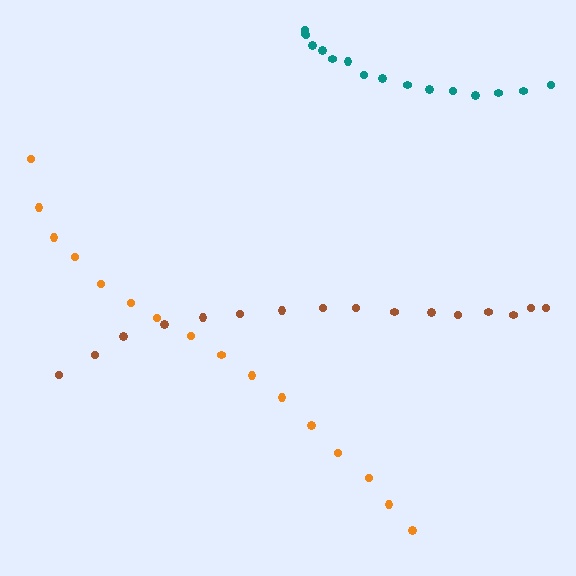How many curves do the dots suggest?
There are 3 distinct paths.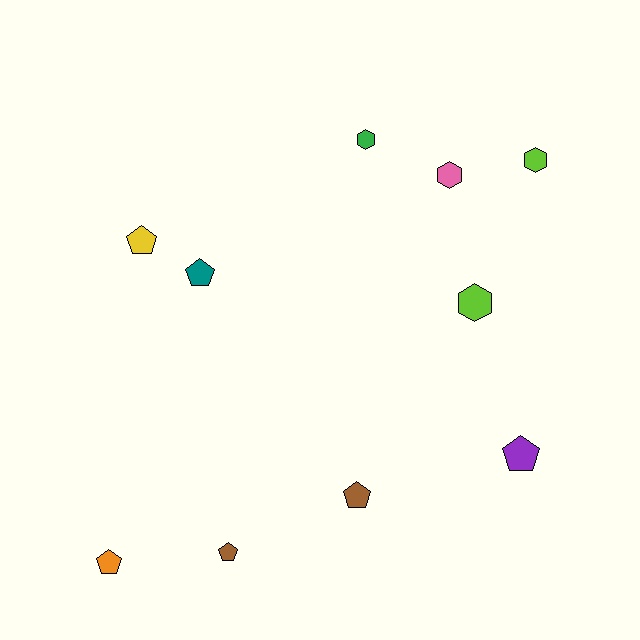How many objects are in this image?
There are 10 objects.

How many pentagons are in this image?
There are 6 pentagons.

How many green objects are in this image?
There is 1 green object.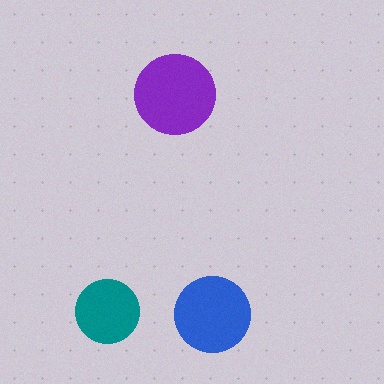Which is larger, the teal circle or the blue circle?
The blue one.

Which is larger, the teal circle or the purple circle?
The purple one.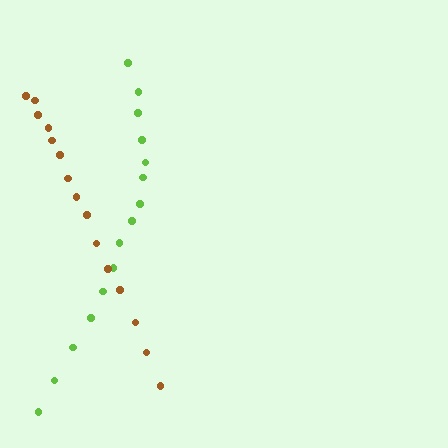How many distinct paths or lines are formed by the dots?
There are 2 distinct paths.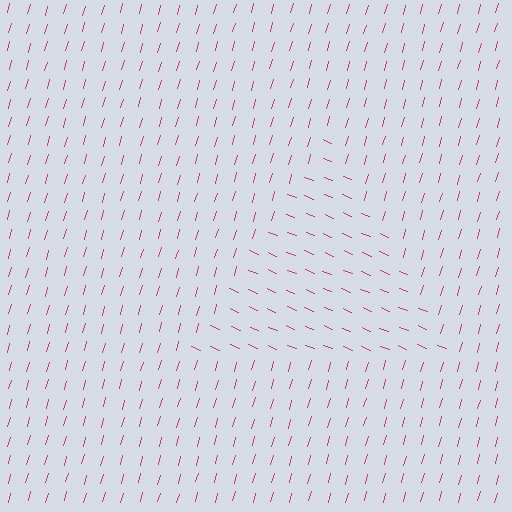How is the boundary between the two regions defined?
The boundary is defined purely by a change in line orientation (approximately 83 degrees difference). All lines are the same color and thickness.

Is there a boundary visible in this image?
Yes, there is a texture boundary formed by a change in line orientation.